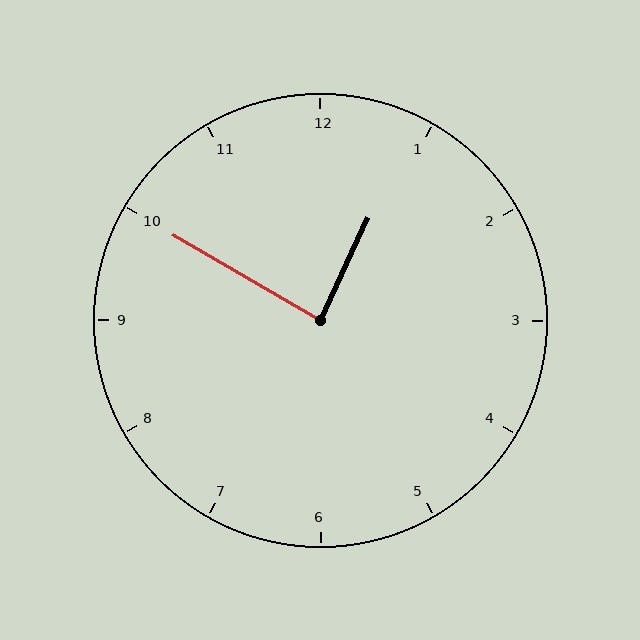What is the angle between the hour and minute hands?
Approximately 85 degrees.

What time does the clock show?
12:50.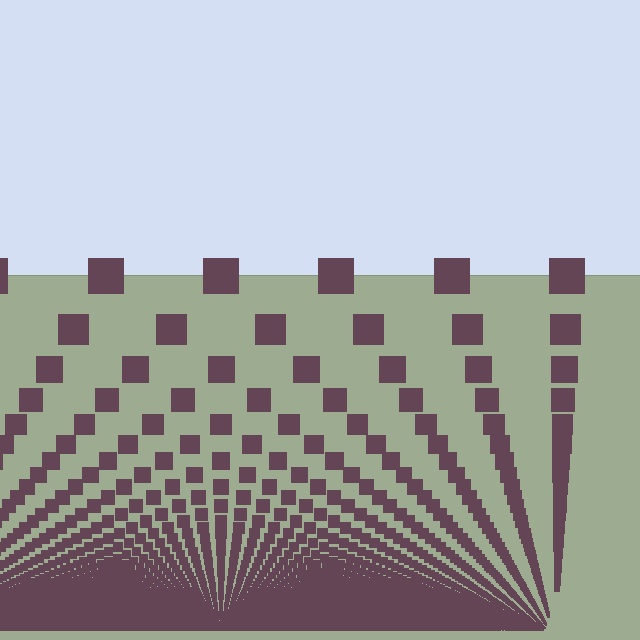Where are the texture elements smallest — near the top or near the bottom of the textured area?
Near the bottom.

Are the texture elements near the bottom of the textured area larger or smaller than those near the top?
Smaller. The gradient is inverted — elements near the bottom are smaller and denser.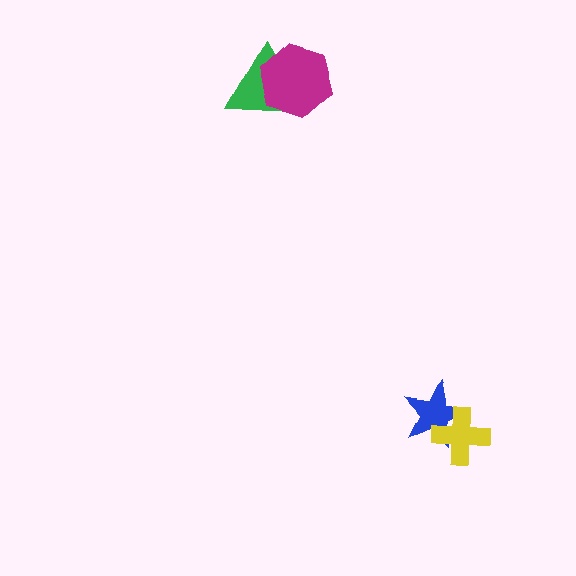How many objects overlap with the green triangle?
1 object overlaps with the green triangle.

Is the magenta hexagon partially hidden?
No, no other shape covers it.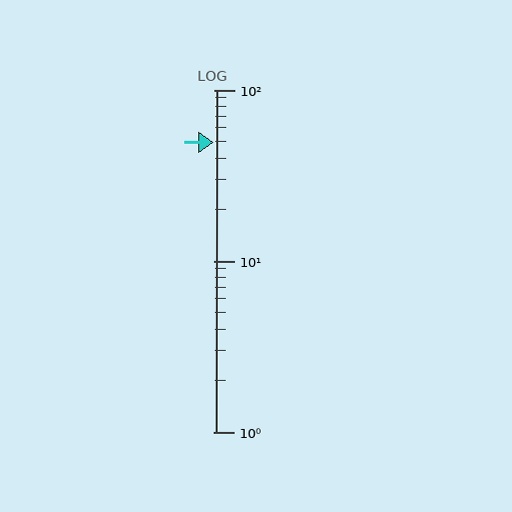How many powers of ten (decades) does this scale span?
The scale spans 2 decades, from 1 to 100.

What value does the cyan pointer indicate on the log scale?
The pointer indicates approximately 49.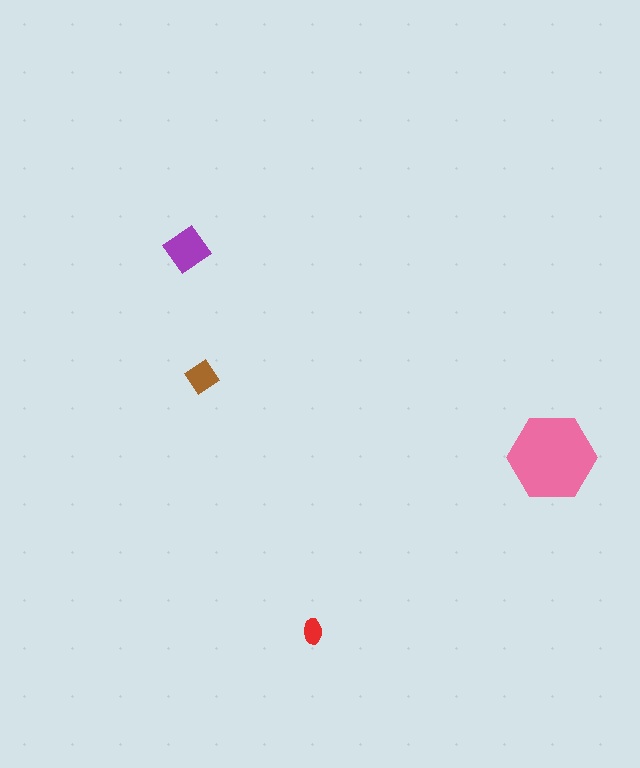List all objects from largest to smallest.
The pink hexagon, the purple diamond, the brown diamond, the red ellipse.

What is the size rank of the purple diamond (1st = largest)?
2nd.